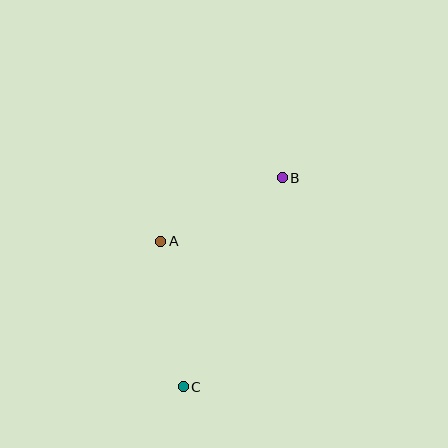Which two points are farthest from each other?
Points B and C are farthest from each other.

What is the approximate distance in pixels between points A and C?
The distance between A and C is approximately 147 pixels.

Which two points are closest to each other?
Points A and B are closest to each other.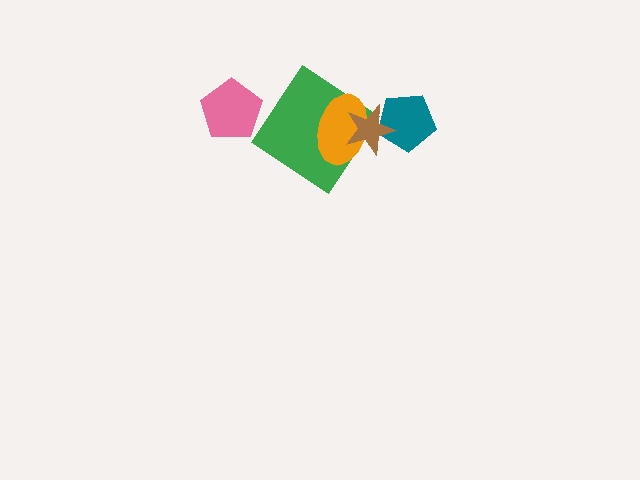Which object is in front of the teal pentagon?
The brown star is in front of the teal pentagon.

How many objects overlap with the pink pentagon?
0 objects overlap with the pink pentagon.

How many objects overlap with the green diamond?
2 objects overlap with the green diamond.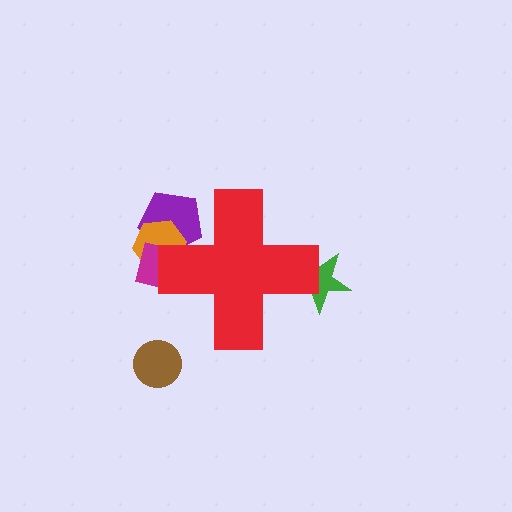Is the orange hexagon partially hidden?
Yes, the orange hexagon is partially hidden behind the red cross.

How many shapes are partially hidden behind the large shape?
4 shapes are partially hidden.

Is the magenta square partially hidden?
Yes, the magenta square is partially hidden behind the red cross.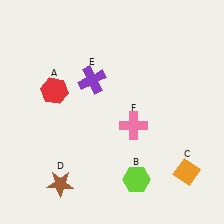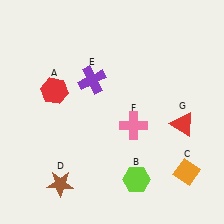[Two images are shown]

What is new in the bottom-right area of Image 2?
A red triangle (G) was added in the bottom-right area of Image 2.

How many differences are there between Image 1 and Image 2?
There is 1 difference between the two images.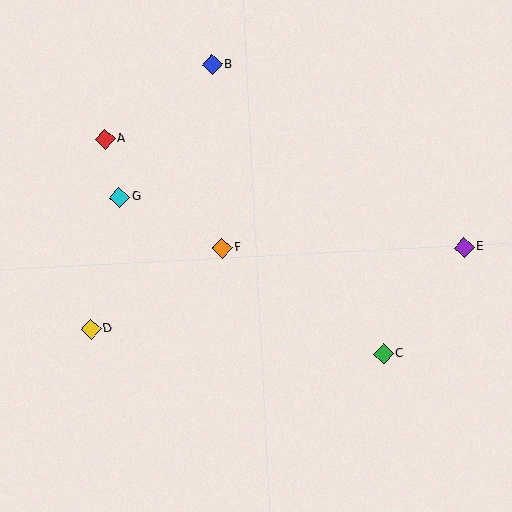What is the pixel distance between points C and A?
The distance between C and A is 351 pixels.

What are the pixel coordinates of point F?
Point F is at (222, 248).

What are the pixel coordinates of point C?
Point C is at (383, 354).